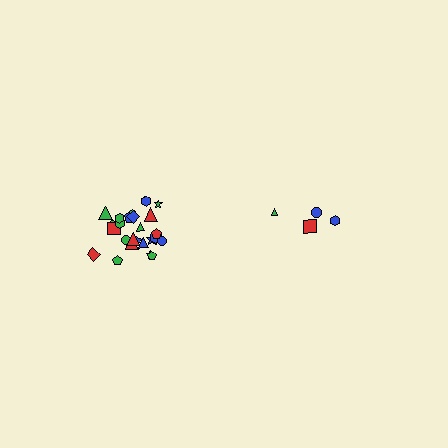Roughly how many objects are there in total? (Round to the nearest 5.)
Roughly 30 objects in total.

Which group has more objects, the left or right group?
The left group.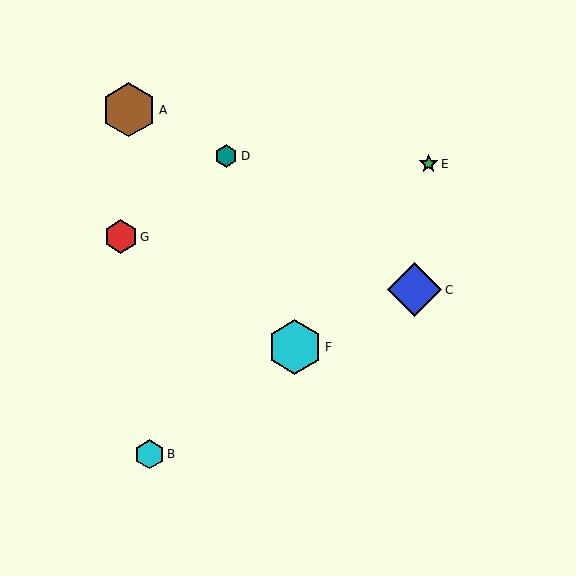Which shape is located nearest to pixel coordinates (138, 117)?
The brown hexagon (labeled A) at (129, 110) is nearest to that location.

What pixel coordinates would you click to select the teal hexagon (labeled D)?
Click at (226, 156) to select the teal hexagon D.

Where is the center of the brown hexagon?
The center of the brown hexagon is at (129, 110).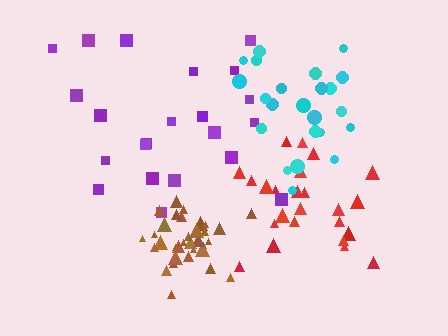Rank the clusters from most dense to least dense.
brown, red, cyan, purple.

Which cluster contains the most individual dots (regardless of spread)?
Brown (34).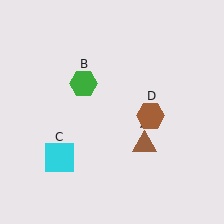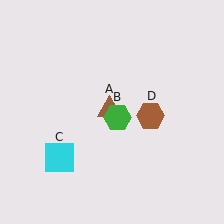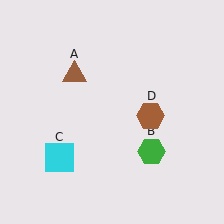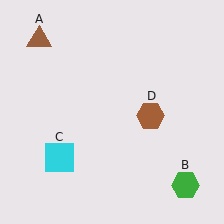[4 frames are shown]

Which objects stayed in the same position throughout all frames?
Cyan square (object C) and brown hexagon (object D) remained stationary.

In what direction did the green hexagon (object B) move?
The green hexagon (object B) moved down and to the right.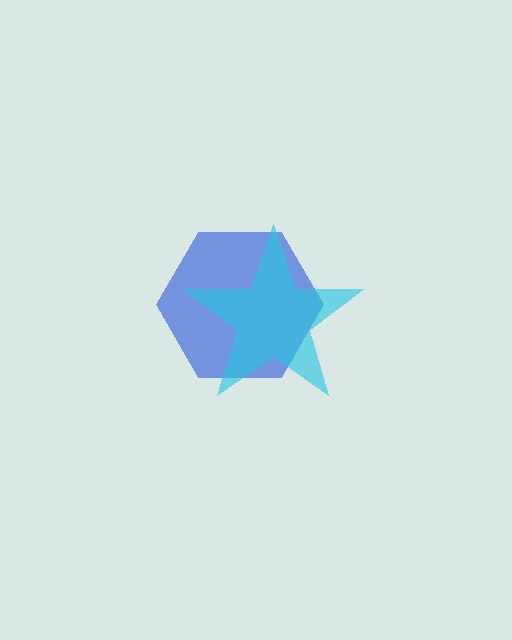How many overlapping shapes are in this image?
There are 2 overlapping shapes in the image.